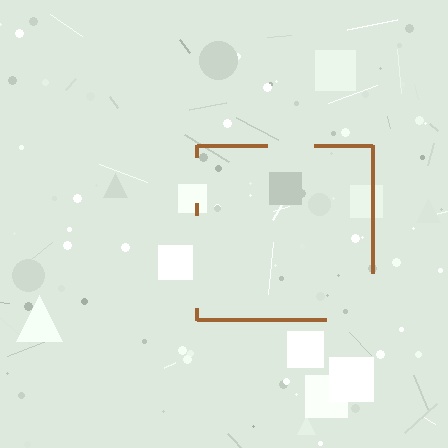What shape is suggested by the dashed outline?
The dashed outline suggests a square.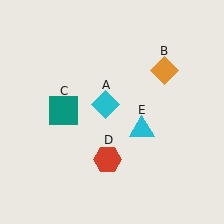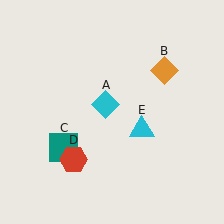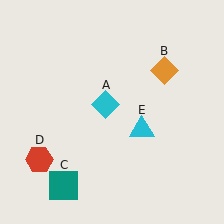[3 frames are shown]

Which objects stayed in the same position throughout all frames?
Cyan diamond (object A) and orange diamond (object B) and cyan triangle (object E) remained stationary.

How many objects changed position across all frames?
2 objects changed position: teal square (object C), red hexagon (object D).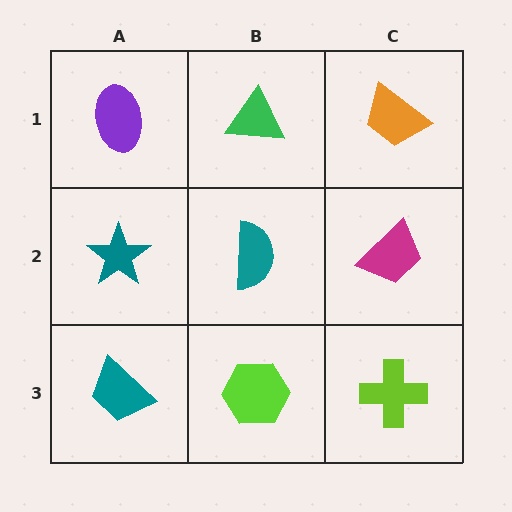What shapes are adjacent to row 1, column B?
A teal semicircle (row 2, column B), a purple ellipse (row 1, column A), an orange trapezoid (row 1, column C).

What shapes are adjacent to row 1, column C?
A magenta trapezoid (row 2, column C), a green triangle (row 1, column B).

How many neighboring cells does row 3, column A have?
2.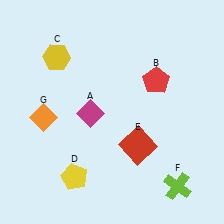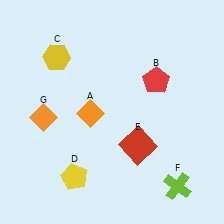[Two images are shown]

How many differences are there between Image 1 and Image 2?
There is 1 difference between the two images.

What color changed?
The diamond (A) changed from magenta in Image 1 to orange in Image 2.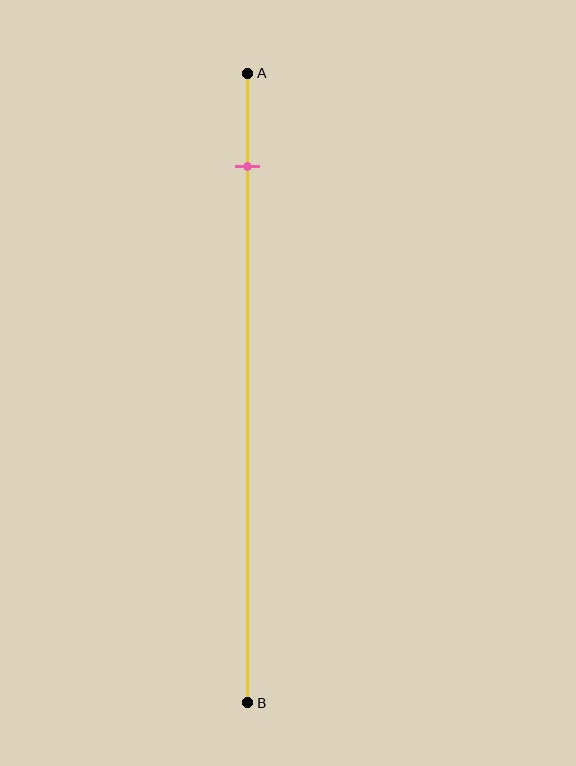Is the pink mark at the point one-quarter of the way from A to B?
No, the mark is at about 15% from A, not at the 25% one-quarter point.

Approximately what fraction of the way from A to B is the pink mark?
The pink mark is approximately 15% of the way from A to B.